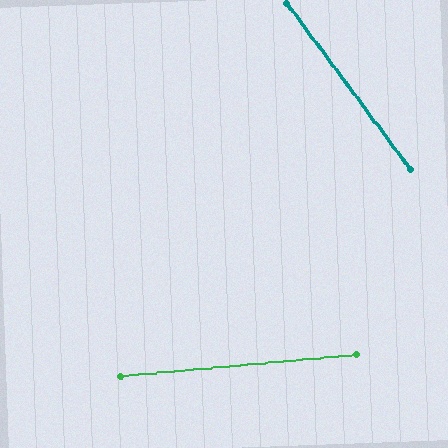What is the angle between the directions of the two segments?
Approximately 59 degrees.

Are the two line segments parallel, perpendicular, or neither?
Neither parallel nor perpendicular — they differ by about 59°.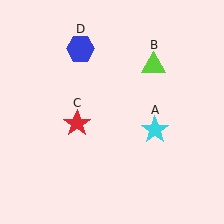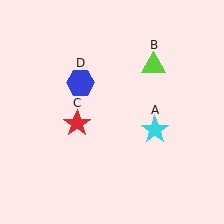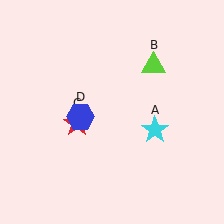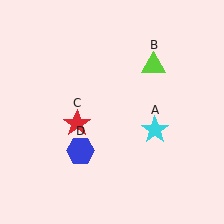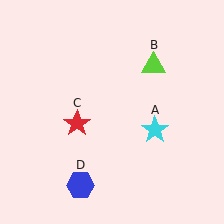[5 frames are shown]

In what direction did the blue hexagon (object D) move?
The blue hexagon (object D) moved down.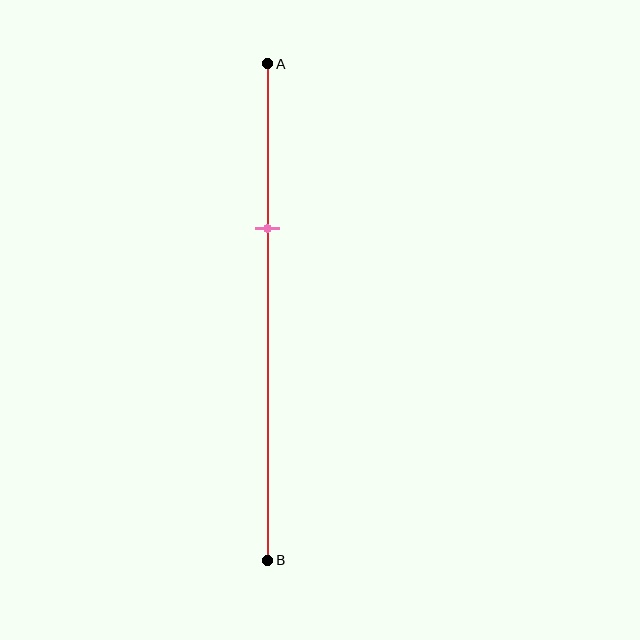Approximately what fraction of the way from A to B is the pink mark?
The pink mark is approximately 35% of the way from A to B.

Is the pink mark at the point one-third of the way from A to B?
Yes, the mark is approximately at the one-third point.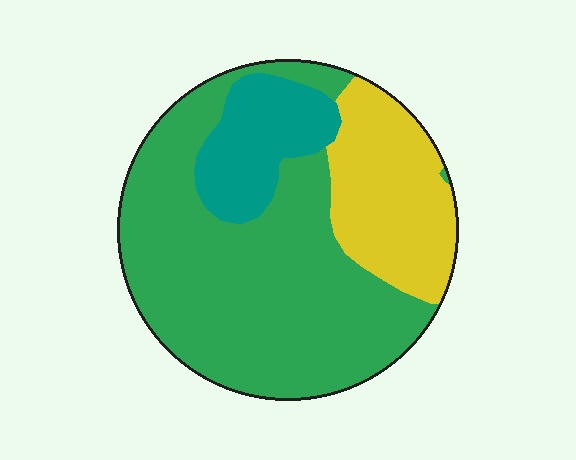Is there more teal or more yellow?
Yellow.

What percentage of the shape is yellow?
Yellow covers around 25% of the shape.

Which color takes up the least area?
Teal, at roughly 15%.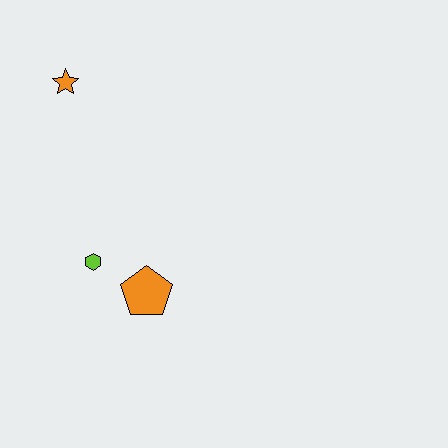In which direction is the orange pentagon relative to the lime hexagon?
The orange pentagon is to the right of the lime hexagon.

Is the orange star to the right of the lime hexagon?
No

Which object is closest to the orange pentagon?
The lime hexagon is closest to the orange pentagon.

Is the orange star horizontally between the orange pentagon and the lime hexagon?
No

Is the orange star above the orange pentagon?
Yes